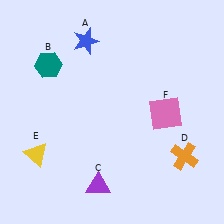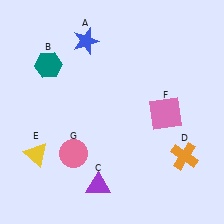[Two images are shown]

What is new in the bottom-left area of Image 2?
A pink circle (G) was added in the bottom-left area of Image 2.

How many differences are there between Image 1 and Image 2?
There is 1 difference between the two images.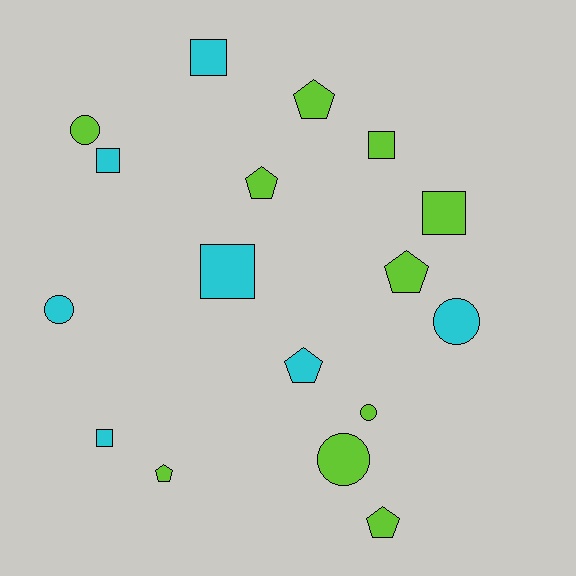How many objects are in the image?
There are 17 objects.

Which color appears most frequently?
Lime, with 10 objects.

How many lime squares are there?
There are 2 lime squares.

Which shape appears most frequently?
Square, with 6 objects.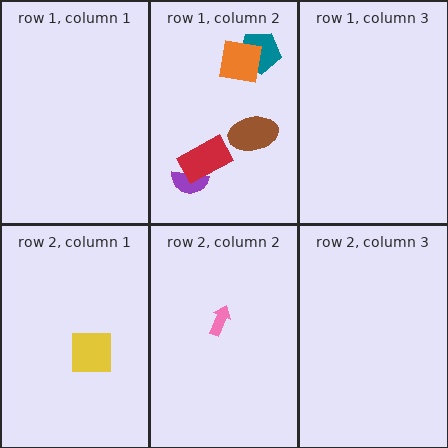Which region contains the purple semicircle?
The row 1, column 2 region.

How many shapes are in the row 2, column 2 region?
1.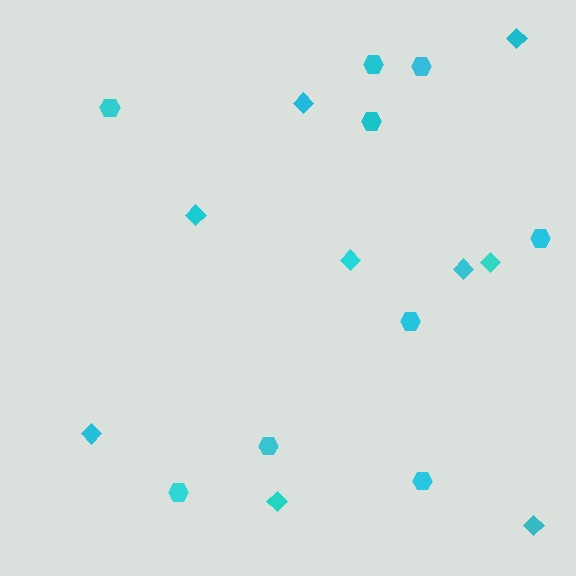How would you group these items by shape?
There are 2 groups: one group of hexagons (9) and one group of diamonds (9).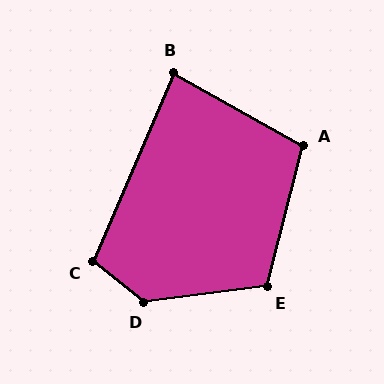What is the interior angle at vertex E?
Approximately 112 degrees (obtuse).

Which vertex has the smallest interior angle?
B, at approximately 84 degrees.